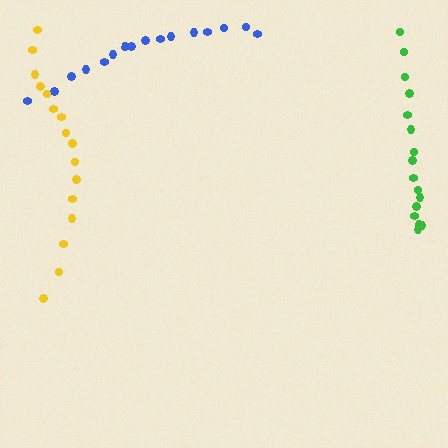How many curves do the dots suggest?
There are 3 distinct paths.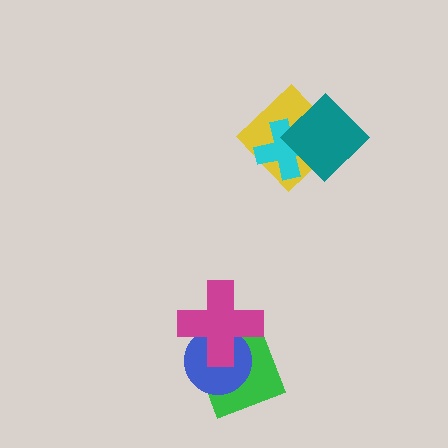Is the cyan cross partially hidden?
Yes, it is partially covered by another shape.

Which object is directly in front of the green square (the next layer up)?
The blue circle is directly in front of the green square.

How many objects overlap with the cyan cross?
2 objects overlap with the cyan cross.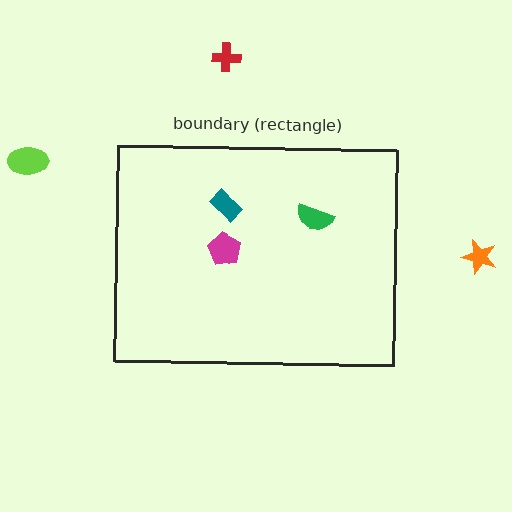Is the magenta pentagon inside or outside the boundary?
Inside.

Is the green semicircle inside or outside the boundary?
Inside.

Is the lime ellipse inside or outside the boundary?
Outside.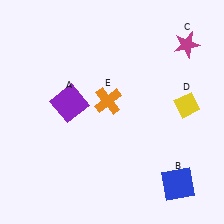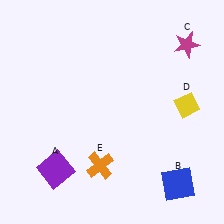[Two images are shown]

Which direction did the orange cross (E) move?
The orange cross (E) moved down.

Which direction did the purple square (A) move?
The purple square (A) moved down.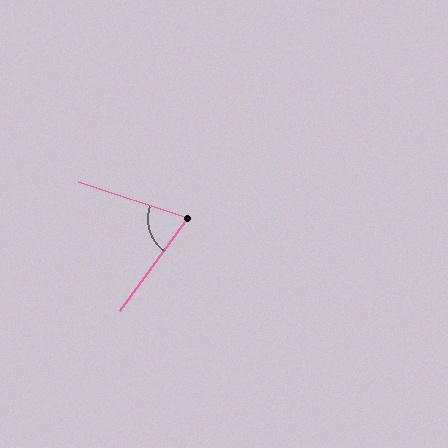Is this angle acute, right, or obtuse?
It is acute.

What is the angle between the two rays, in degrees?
Approximately 72 degrees.